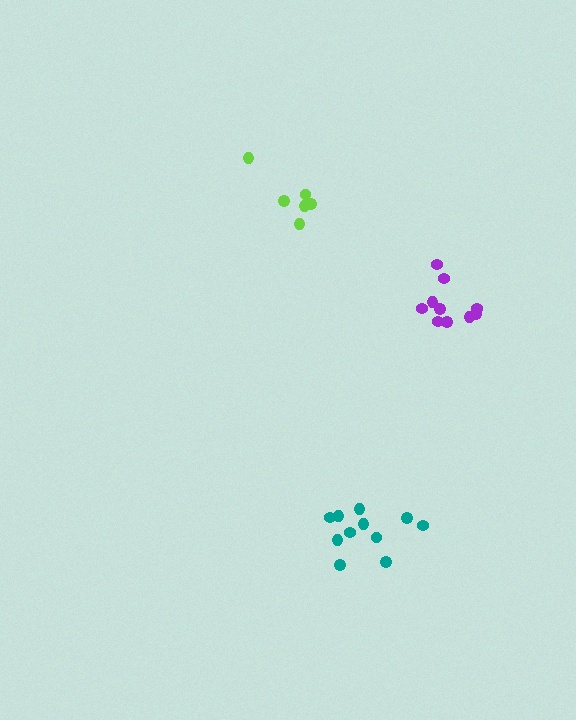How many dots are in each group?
Group 1: 6 dots, Group 2: 11 dots, Group 3: 10 dots (27 total).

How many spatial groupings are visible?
There are 3 spatial groupings.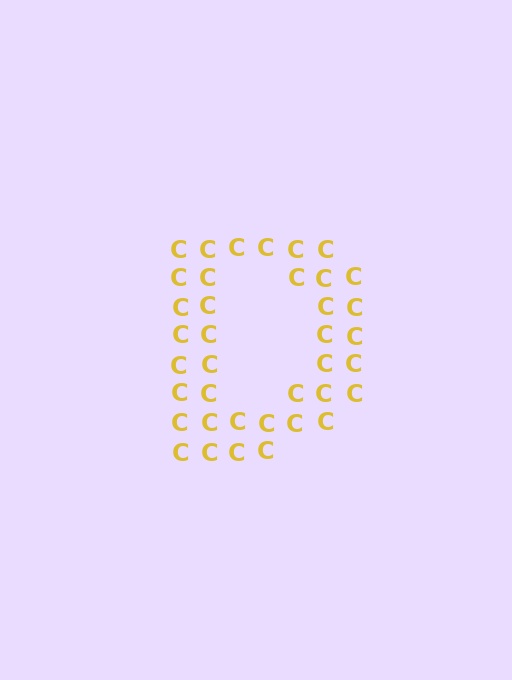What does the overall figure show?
The overall figure shows the letter D.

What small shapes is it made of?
It is made of small letter C's.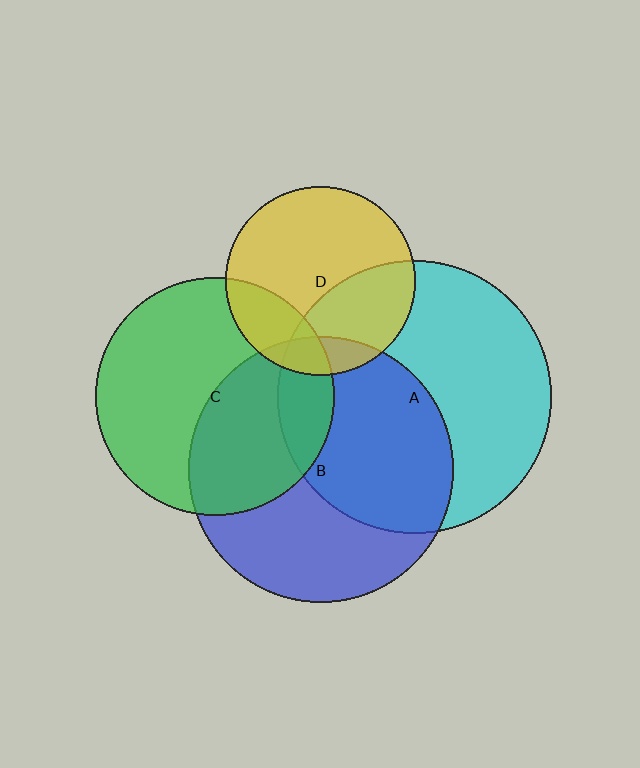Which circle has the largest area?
Circle A (cyan).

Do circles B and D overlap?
Yes.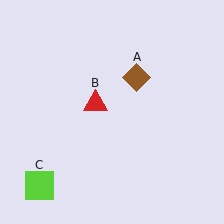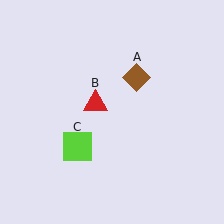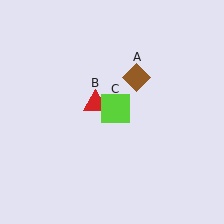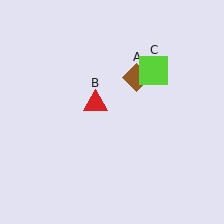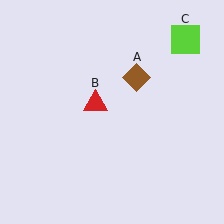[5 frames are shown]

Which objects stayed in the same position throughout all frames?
Brown diamond (object A) and red triangle (object B) remained stationary.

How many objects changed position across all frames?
1 object changed position: lime square (object C).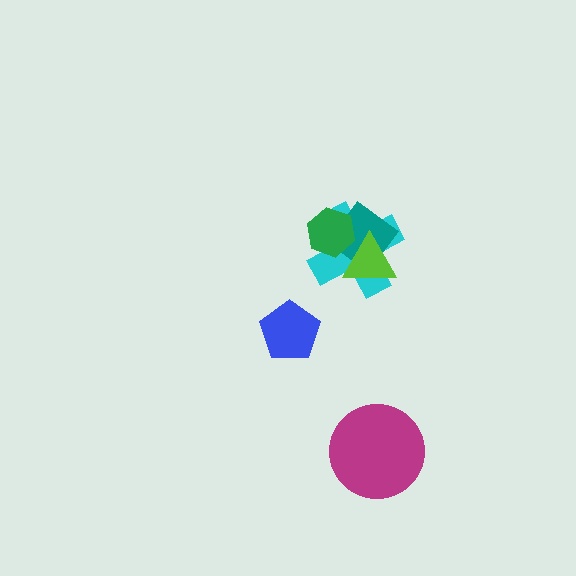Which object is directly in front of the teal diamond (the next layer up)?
The green hexagon is directly in front of the teal diamond.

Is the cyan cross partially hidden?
Yes, it is partially covered by another shape.